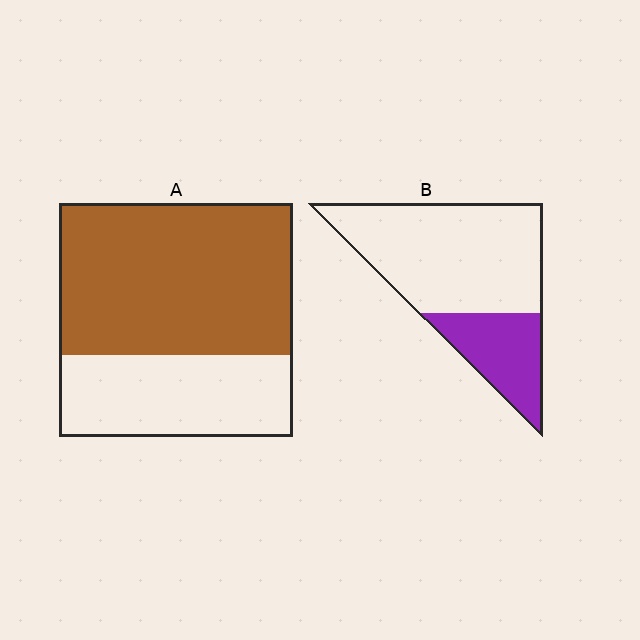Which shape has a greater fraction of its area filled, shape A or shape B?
Shape A.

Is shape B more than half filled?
No.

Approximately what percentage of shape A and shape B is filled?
A is approximately 65% and B is approximately 30%.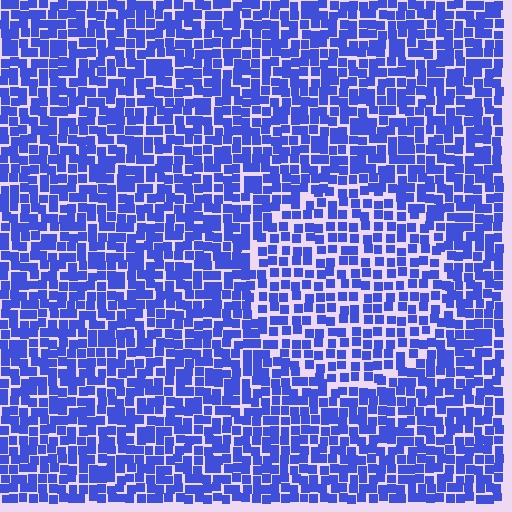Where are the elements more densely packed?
The elements are more densely packed outside the circle boundary.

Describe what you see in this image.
The image contains small blue elements arranged at two different densities. A circle-shaped region is visible where the elements are less densely packed than the surrounding area.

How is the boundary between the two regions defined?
The boundary is defined by a change in element density (approximately 1.4x ratio). All elements are the same color, size, and shape.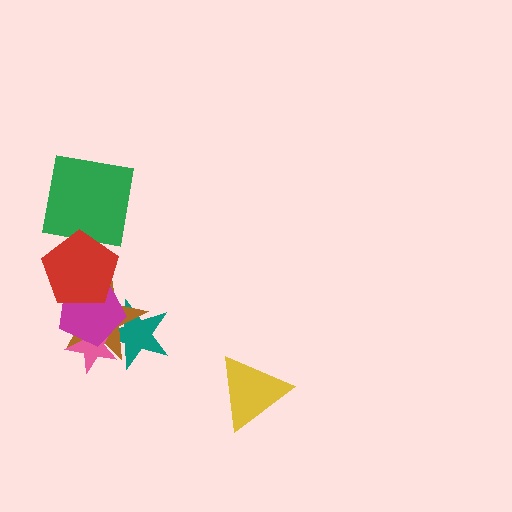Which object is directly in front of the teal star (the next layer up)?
The brown star is directly in front of the teal star.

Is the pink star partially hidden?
Yes, it is partially covered by another shape.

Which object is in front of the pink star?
The magenta pentagon is in front of the pink star.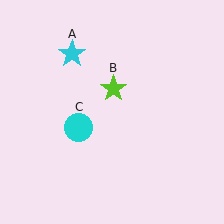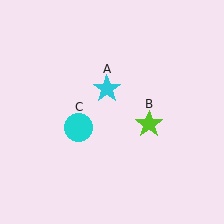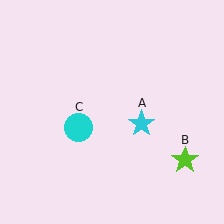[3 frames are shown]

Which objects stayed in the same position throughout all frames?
Cyan circle (object C) remained stationary.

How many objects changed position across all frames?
2 objects changed position: cyan star (object A), lime star (object B).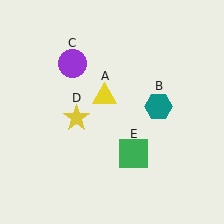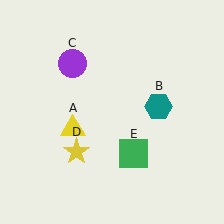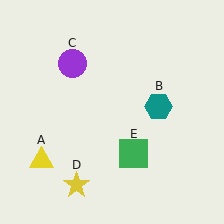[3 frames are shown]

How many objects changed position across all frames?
2 objects changed position: yellow triangle (object A), yellow star (object D).